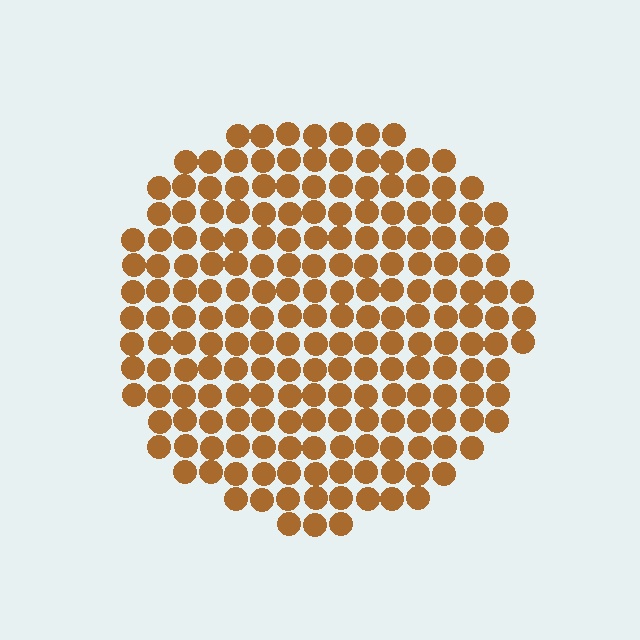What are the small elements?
The small elements are circles.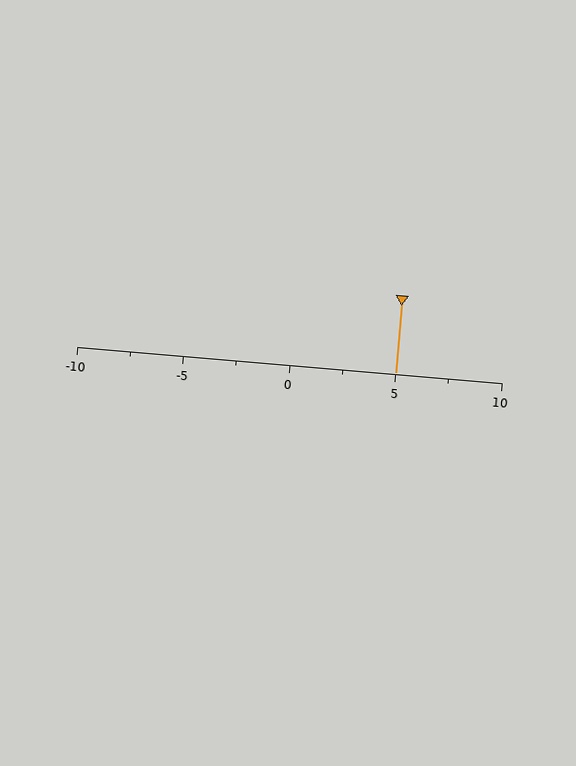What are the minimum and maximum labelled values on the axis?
The axis runs from -10 to 10.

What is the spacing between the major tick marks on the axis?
The major ticks are spaced 5 apart.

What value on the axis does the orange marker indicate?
The marker indicates approximately 5.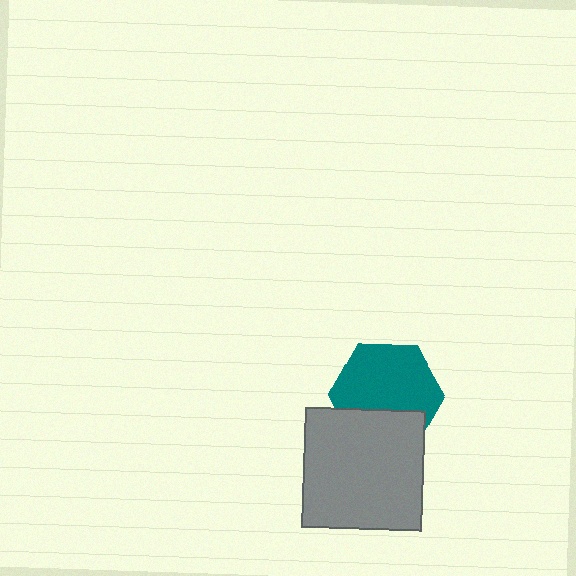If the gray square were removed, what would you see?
You would see the complete teal hexagon.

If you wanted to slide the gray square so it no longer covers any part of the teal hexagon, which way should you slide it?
Slide it down — that is the most direct way to separate the two shapes.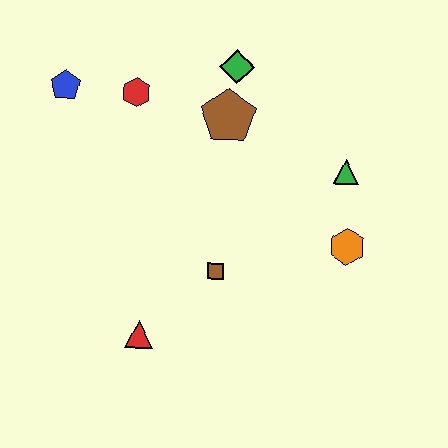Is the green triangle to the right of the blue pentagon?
Yes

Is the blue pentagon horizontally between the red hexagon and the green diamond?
No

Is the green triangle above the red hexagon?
No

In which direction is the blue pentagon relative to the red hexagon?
The blue pentagon is to the left of the red hexagon.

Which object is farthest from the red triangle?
The green diamond is farthest from the red triangle.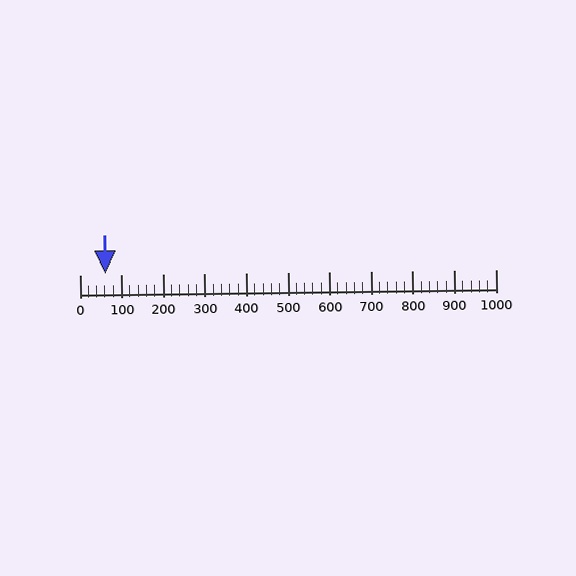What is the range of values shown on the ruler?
The ruler shows values from 0 to 1000.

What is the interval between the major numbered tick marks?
The major tick marks are spaced 100 units apart.